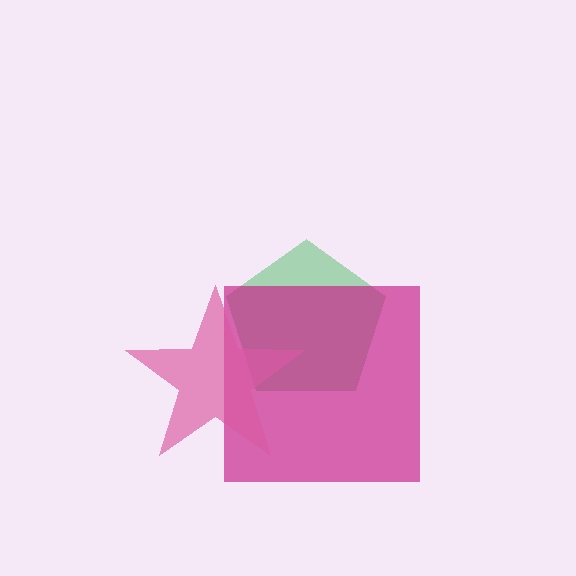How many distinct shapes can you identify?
There are 3 distinct shapes: a green pentagon, a magenta square, a pink star.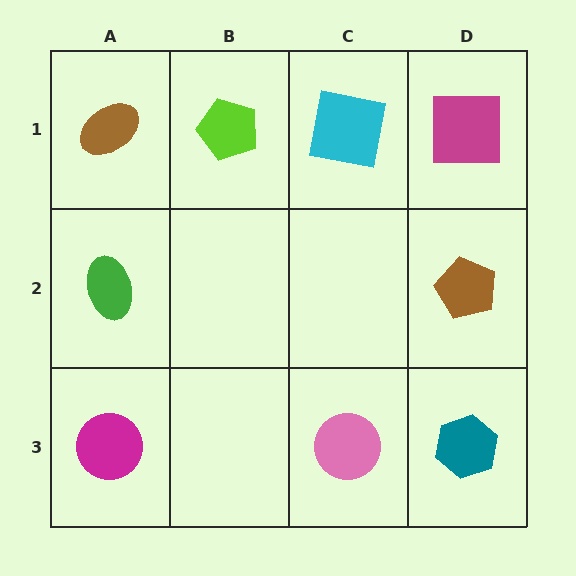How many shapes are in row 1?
4 shapes.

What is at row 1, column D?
A magenta square.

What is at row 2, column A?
A green ellipse.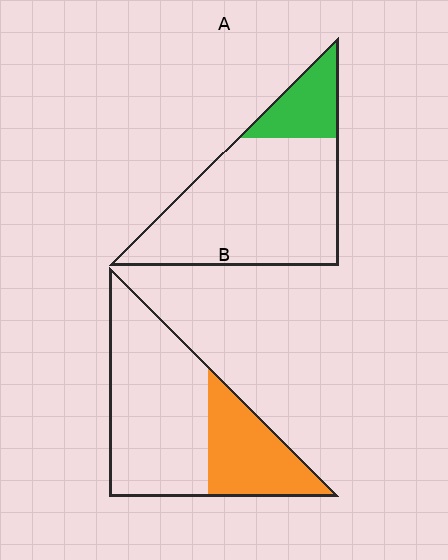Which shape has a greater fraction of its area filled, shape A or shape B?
Shape B.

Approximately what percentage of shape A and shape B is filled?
A is approximately 20% and B is approximately 35%.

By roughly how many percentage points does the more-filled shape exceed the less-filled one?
By roughly 15 percentage points (B over A).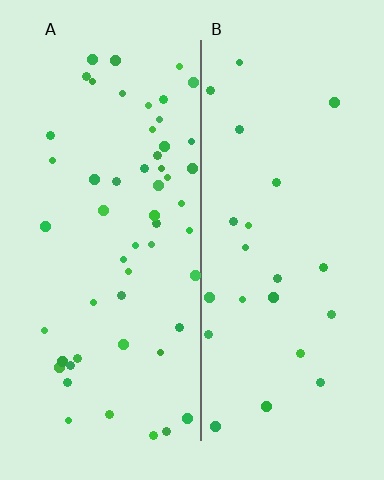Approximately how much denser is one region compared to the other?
Approximately 2.3× — region A over region B.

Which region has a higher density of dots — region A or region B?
A (the left).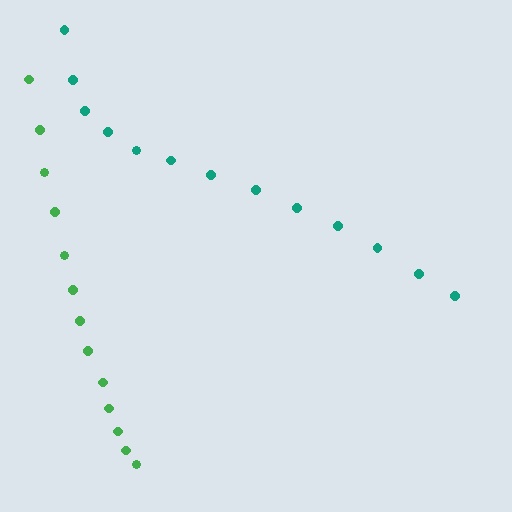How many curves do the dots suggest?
There are 2 distinct paths.